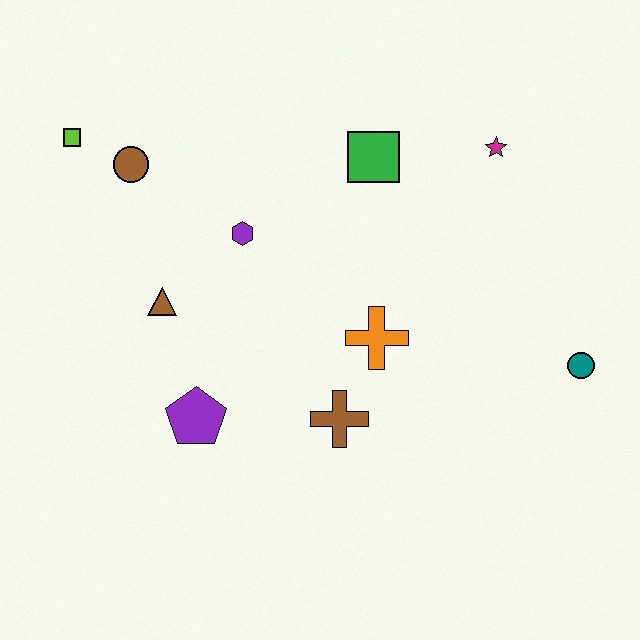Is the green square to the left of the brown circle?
No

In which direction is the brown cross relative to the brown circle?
The brown cross is below the brown circle.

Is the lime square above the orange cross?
Yes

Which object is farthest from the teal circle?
The lime square is farthest from the teal circle.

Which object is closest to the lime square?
The brown circle is closest to the lime square.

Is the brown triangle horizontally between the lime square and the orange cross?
Yes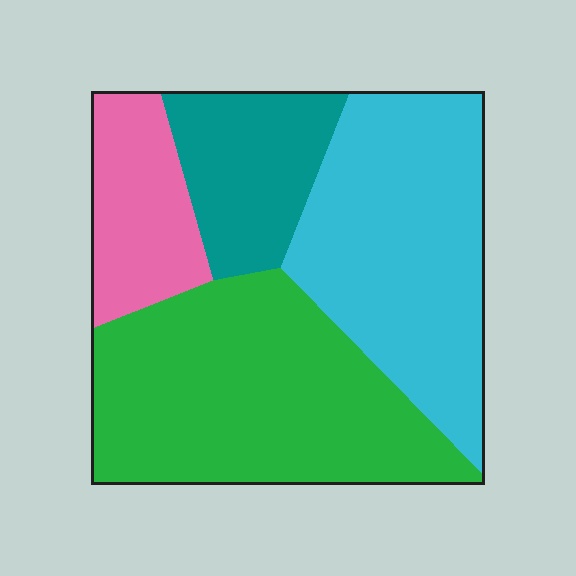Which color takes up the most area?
Green, at roughly 40%.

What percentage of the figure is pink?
Pink covers about 15% of the figure.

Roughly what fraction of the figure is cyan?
Cyan covers roughly 35% of the figure.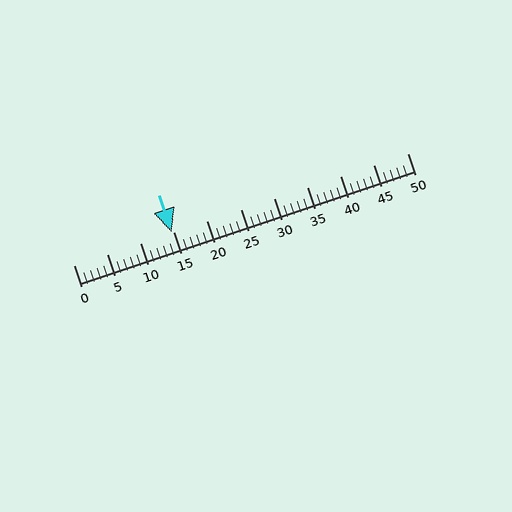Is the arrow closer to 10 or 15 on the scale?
The arrow is closer to 15.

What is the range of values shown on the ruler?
The ruler shows values from 0 to 50.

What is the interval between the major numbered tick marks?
The major tick marks are spaced 5 units apart.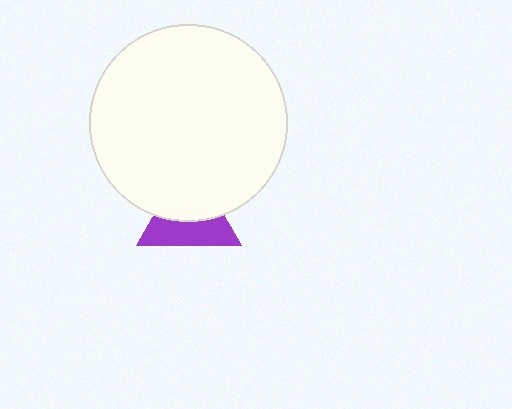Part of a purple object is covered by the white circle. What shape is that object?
It is a triangle.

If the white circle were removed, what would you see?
You would see the complete purple triangle.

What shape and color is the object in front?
The object in front is a white circle.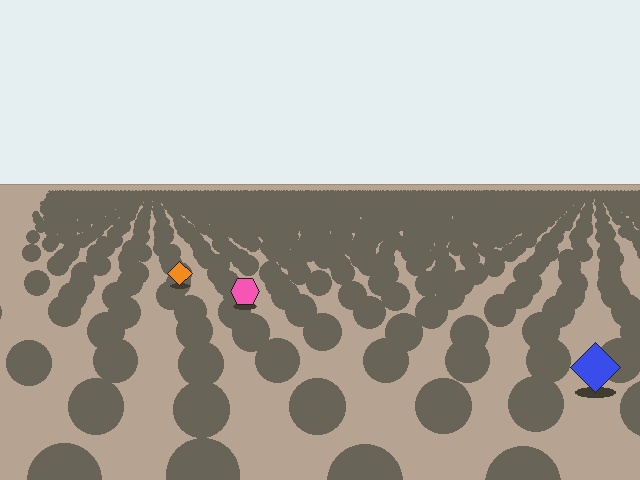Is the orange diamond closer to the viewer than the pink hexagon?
No. The pink hexagon is closer — you can tell from the texture gradient: the ground texture is coarser near it.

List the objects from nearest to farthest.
From nearest to farthest: the blue diamond, the pink hexagon, the orange diamond.